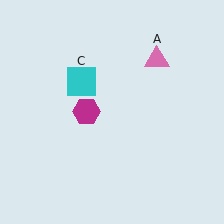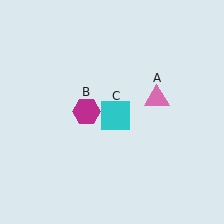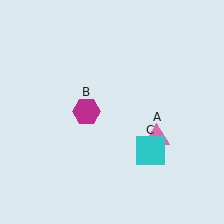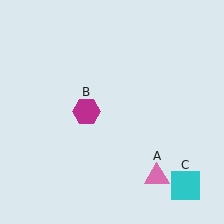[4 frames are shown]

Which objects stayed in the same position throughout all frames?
Magenta hexagon (object B) remained stationary.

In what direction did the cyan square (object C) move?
The cyan square (object C) moved down and to the right.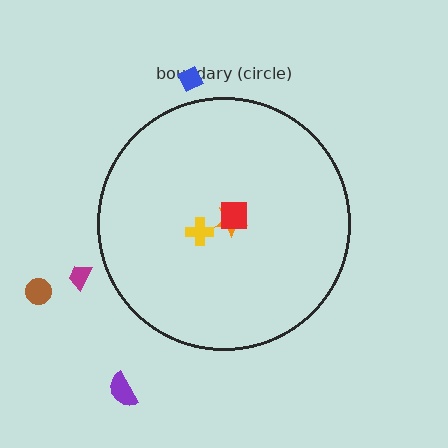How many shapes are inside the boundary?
3 inside, 4 outside.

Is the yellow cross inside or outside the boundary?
Inside.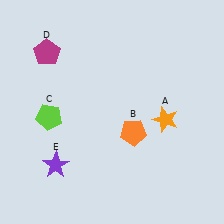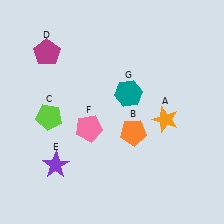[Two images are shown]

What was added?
A pink pentagon (F), a teal hexagon (G) were added in Image 2.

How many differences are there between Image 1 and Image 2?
There are 2 differences between the two images.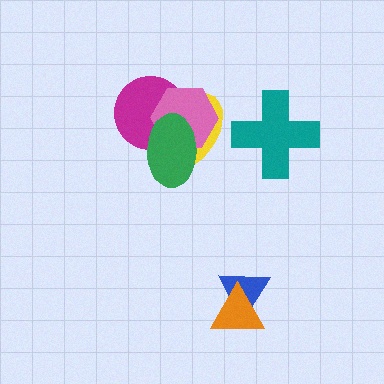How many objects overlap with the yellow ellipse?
3 objects overlap with the yellow ellipse.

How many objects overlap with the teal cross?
0 objects overlap with the teal cross.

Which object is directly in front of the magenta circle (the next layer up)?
The yellow ellipse is directly in front of the magenta circle.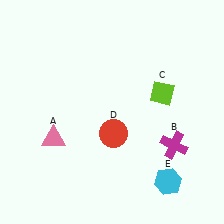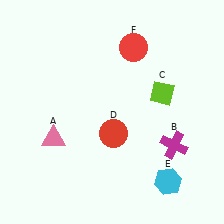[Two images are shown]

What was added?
A red circle (F) was added in Image 2.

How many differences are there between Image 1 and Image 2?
There is 1 difference between the two images.